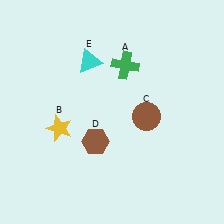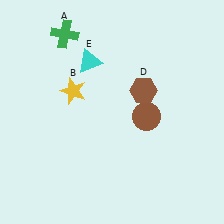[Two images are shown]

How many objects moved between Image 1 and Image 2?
3 objects moved between the two images.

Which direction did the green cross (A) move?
The green cross (A) moved left.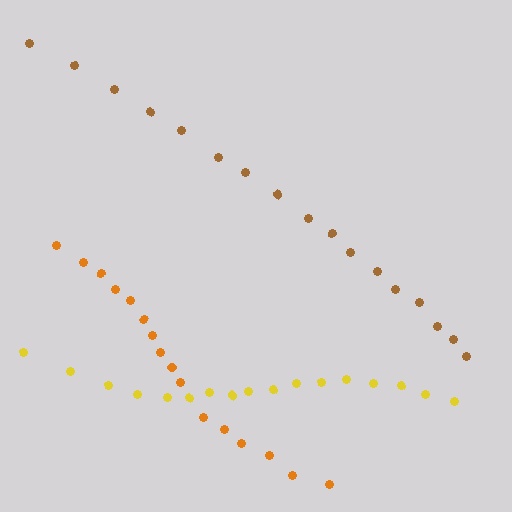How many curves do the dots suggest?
There are 3 distinct paths.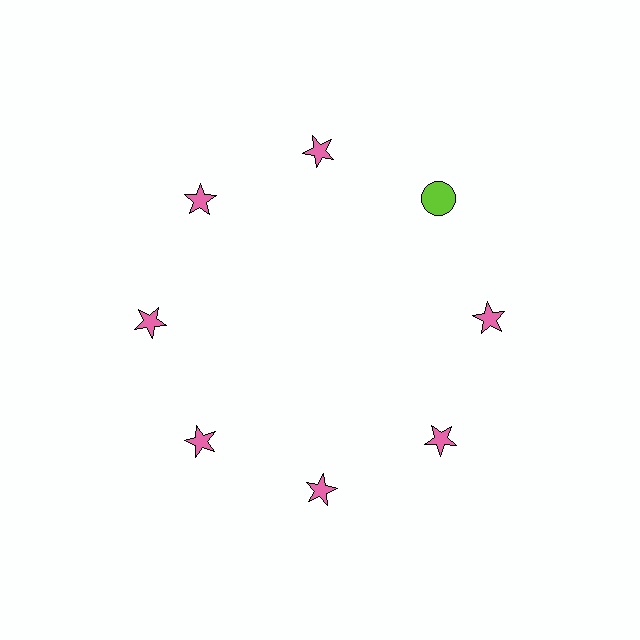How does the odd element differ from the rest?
It differs in both color (lime instead of pink) and shape (circle instead of star).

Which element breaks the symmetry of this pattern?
The lime circle at roughly the 2 o'clock position breaks the symmetry. All other shapes are pink stars.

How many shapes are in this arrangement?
There are 8 shapes arranged in a ring pattern.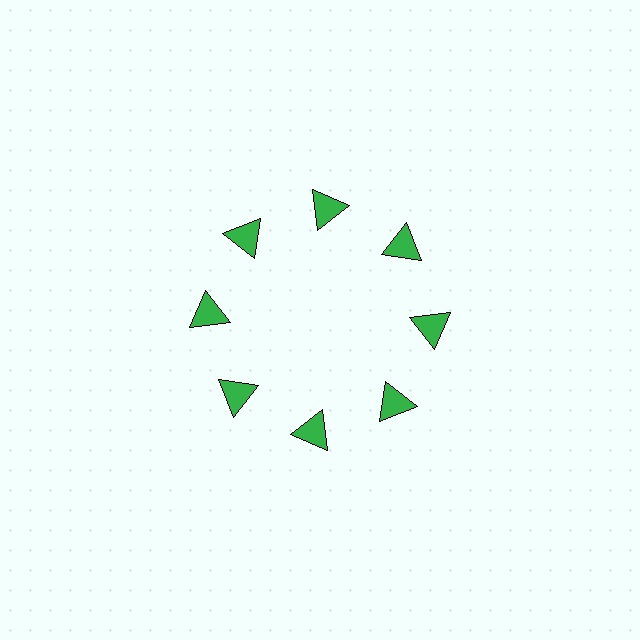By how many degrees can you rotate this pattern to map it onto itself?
The pattern maps onto itself every 45 degrees of rotation.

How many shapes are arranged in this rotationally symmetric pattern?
There are 8 shapes, arranged in 8 groups of 1.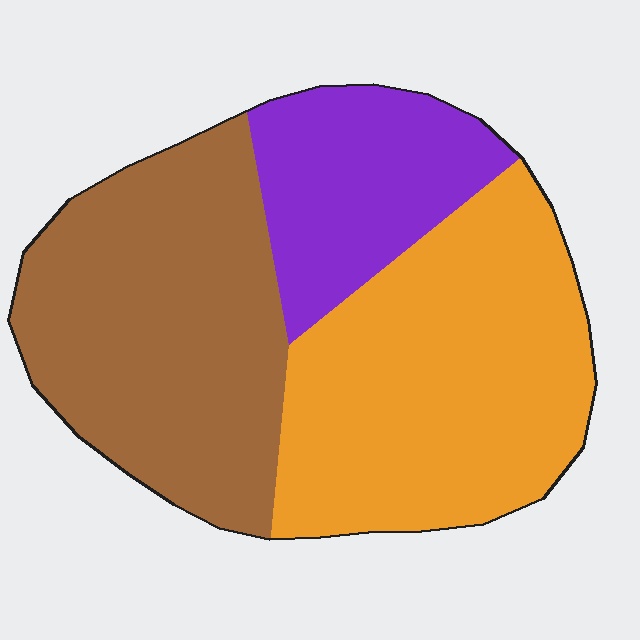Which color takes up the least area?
Purple, at roughly 20%.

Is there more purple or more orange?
Orange.